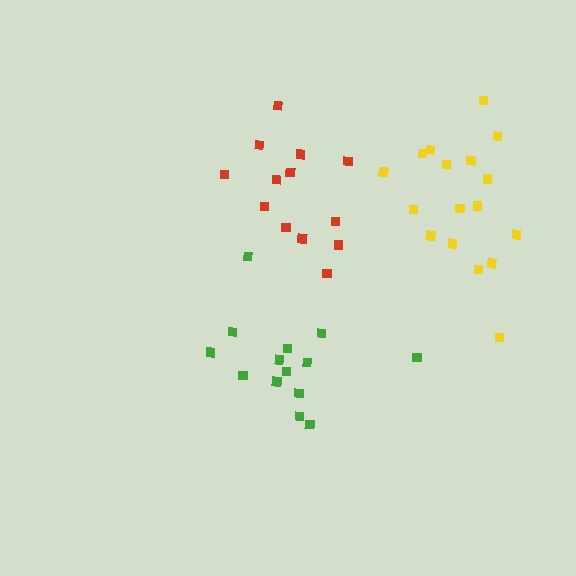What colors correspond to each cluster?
The clusters are colored: red, yellow, green.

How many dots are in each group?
Group 1: 13 dots, Group 2: 17 dots, Group 3: 14 dots (44 total).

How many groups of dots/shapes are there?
There are 3 groups.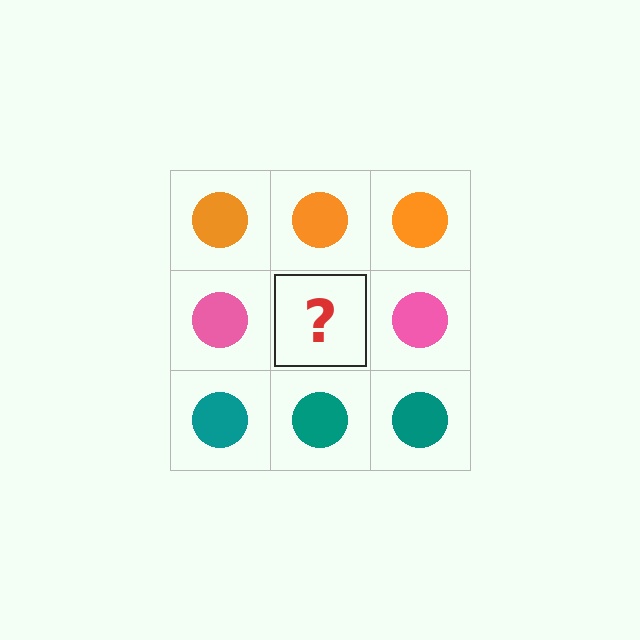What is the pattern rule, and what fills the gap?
The rule is that each row has a consistent color. The gap should be filled with a pink circle.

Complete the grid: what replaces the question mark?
The question mark should be replaced with a pink circle.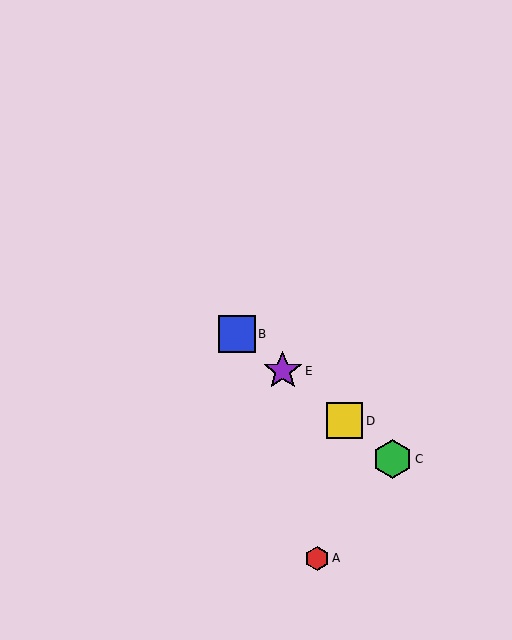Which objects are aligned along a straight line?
Objects B, C, D, E are aligned along a straight line.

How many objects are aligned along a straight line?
4 objects (B, C, D, E) are aligned along a straight line.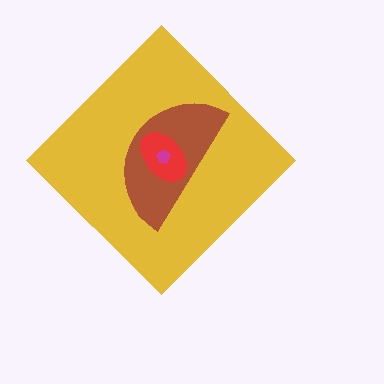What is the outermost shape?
The yellow diamond.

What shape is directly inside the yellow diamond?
The brown semicircle.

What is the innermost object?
The magenta pentagon.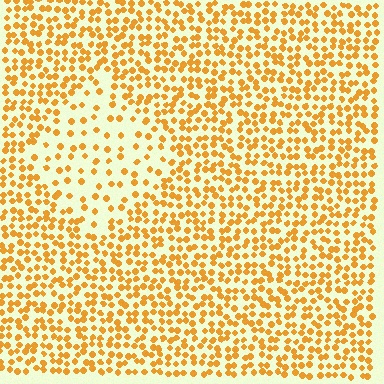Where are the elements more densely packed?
The elements are more densely packed outside the diamond boundary.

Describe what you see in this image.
The image contains small orange elements arranged at two different densities. A diamond-shaped region is visible where the elements are less densely packed than the surrounding area.